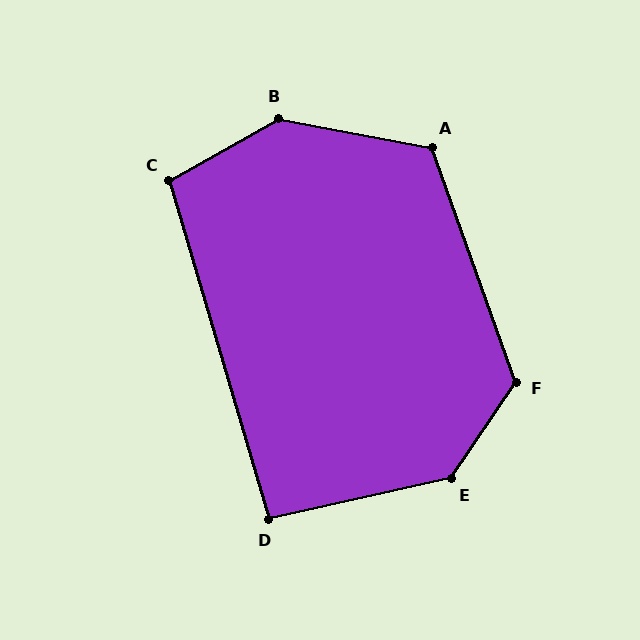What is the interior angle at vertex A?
Approximately 120 degrees (obtuse).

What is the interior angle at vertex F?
Approximately 126 degrees (obtuse).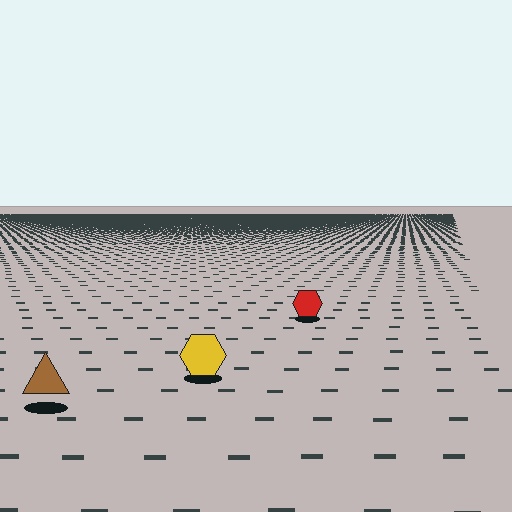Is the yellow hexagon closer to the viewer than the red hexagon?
Yes. The yellow hexagon is closer — you can tell from the texture gradient: the ground texture is coarser near it.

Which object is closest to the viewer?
The brown triangle is closest. The texture marks near it are larger and more spread out.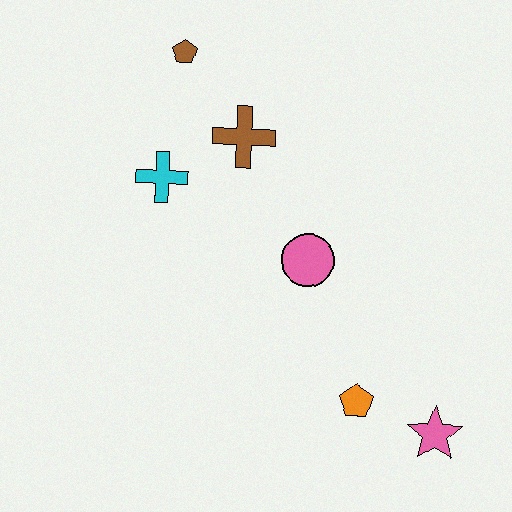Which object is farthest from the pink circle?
The brown pentagon is farthest from the pink circle.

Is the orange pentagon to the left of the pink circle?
No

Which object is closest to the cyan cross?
The brown cross is closest to the cyan cross.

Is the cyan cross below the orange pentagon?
No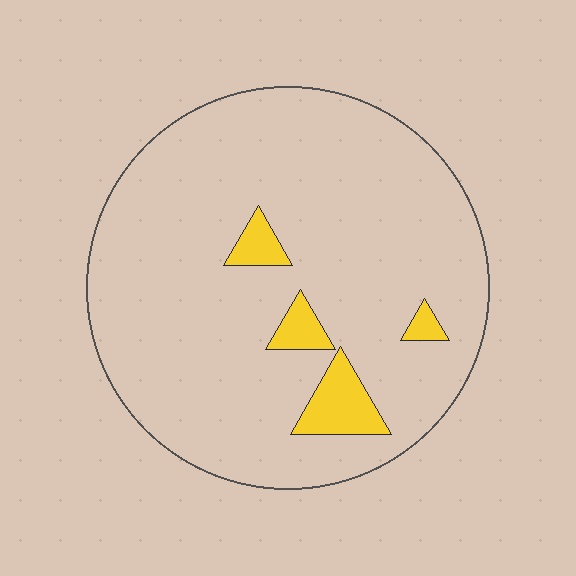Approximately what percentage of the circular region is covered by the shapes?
Approximately 10%.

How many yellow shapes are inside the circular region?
4.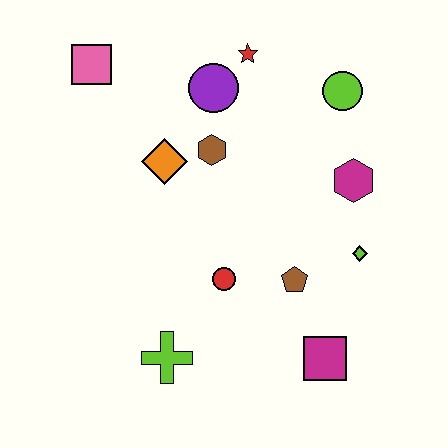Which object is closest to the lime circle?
The magenta hexagon is closest to the lime circle.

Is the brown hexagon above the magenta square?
Yes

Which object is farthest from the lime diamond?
The pink square is farthest from the lime diamond.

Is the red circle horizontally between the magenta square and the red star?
No